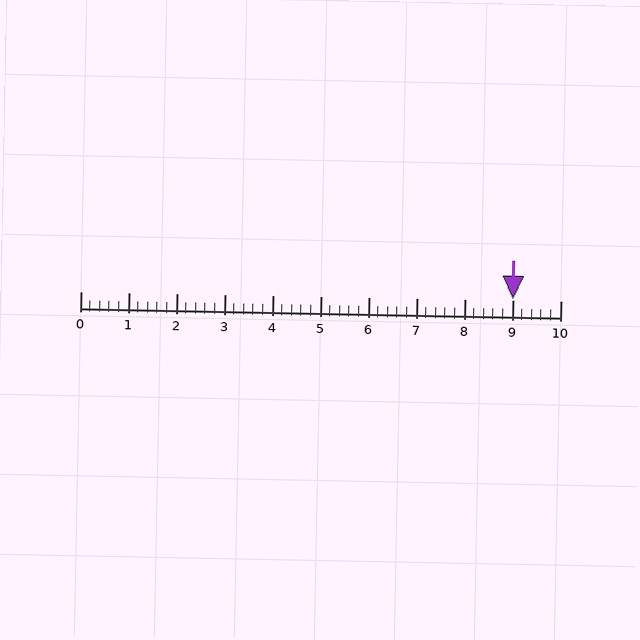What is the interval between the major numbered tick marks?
The major tick marks are spaced 1 units apart.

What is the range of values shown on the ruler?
The ruler shows values from 0 to 10.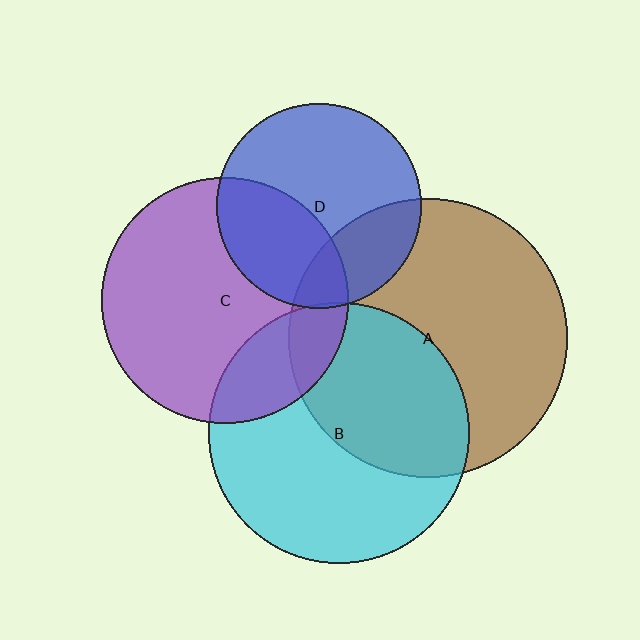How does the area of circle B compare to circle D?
Approximately 1.6 times.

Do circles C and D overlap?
Yes.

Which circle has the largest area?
Circle A (brown).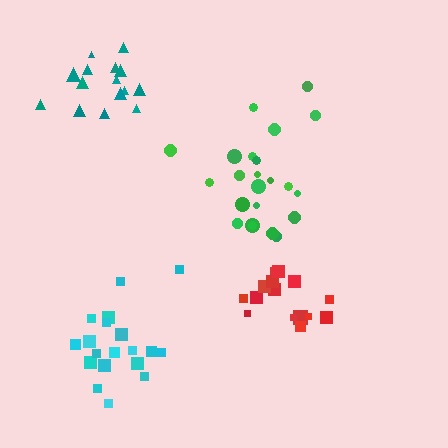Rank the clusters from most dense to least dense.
red, teal, green, cyan.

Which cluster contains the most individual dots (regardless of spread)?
Green (23).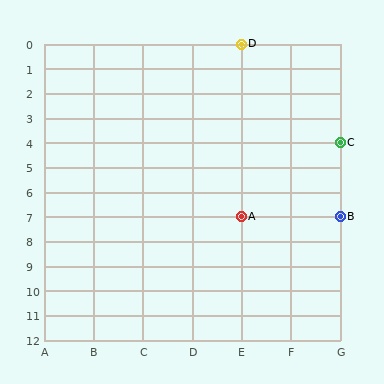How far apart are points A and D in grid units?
Points A and D are 7 rows apart.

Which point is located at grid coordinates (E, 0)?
Point D is at (E, 0).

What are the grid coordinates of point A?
Point A is at grid coordinates (E, 7).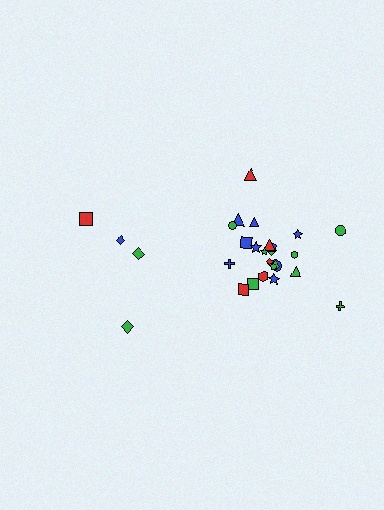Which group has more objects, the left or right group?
The right group.